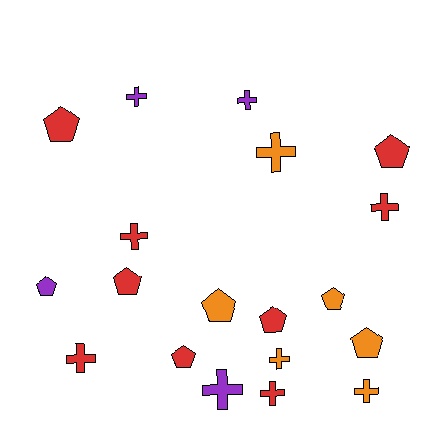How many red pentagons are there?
There are 5 red pentagons.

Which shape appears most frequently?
Cross, with 10 objects.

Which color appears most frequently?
Red, with 9 objects.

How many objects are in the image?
There are 19 objects.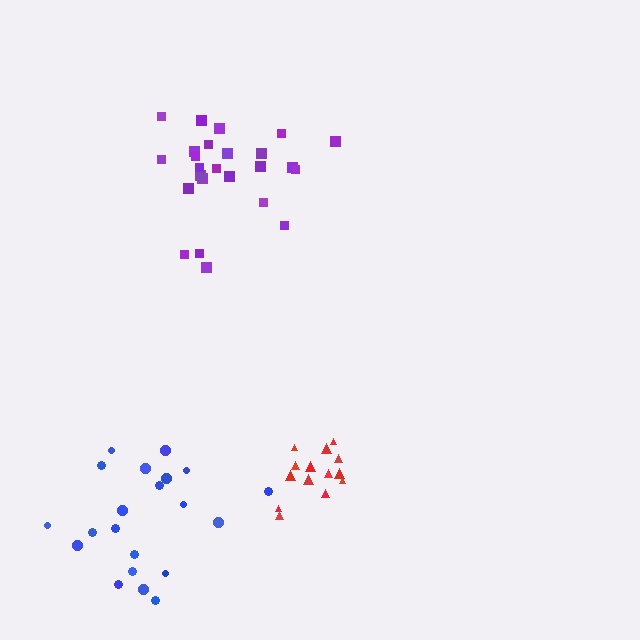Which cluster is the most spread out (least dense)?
Blue.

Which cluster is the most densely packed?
Red.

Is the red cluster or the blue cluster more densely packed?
Red.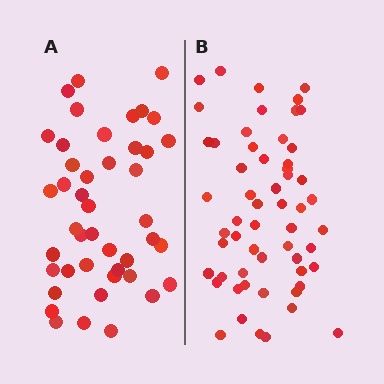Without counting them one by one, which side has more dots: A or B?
Region B (the right region) has more dots.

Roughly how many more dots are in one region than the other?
Region B has approximately 15 more dots than region A.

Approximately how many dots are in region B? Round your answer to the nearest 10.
About 60 dots. (The exact count is 57, which rounds to 60.)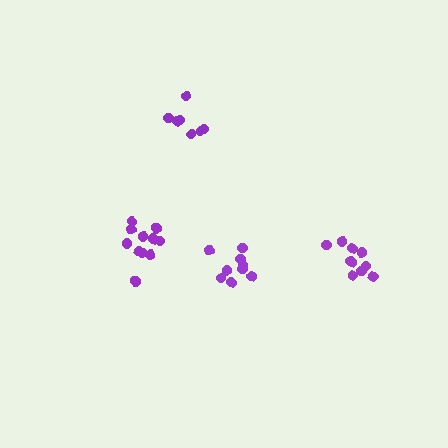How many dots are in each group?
Group 1: 11 dots, Group 2: 9 dots, Group 3: 10 dots, Group 4: 7 dots (37 total).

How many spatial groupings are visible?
There are 4 spatial groupings.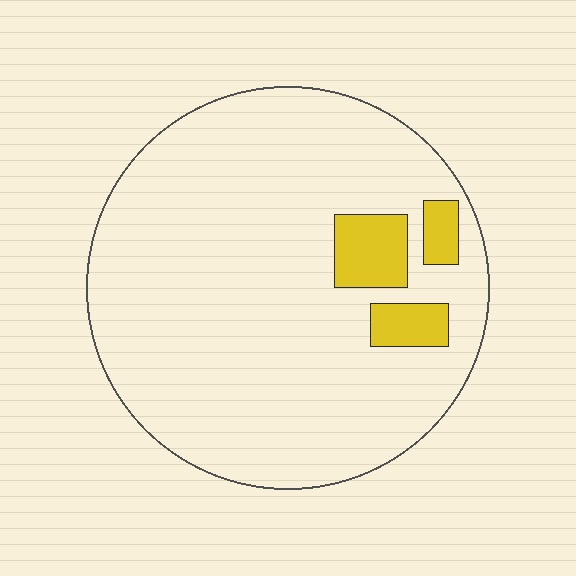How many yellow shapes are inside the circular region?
3.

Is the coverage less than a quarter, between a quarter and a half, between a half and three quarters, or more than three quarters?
Less than a quarter.